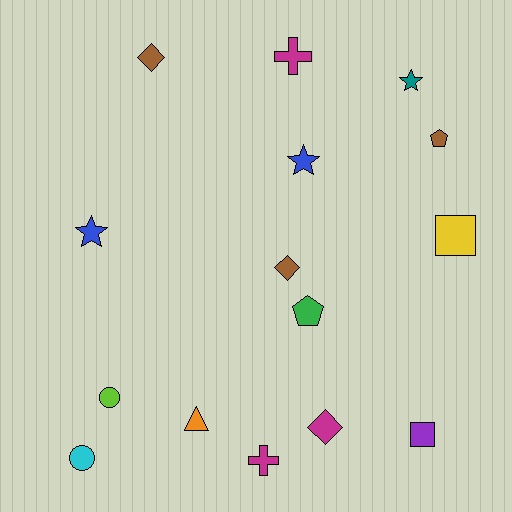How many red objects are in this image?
There are no red objects.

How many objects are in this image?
There are 15 objects.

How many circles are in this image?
There are 2 circles.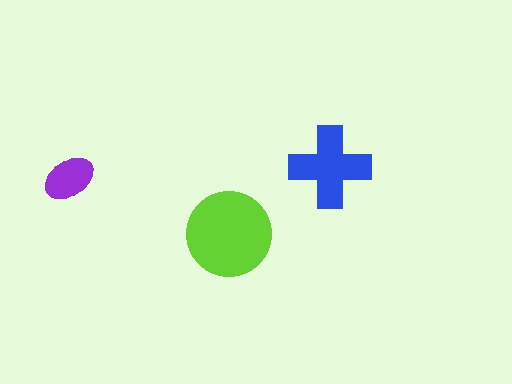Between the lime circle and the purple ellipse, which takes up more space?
The lime circle.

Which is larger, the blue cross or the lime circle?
The lime circle.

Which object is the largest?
The lime circle.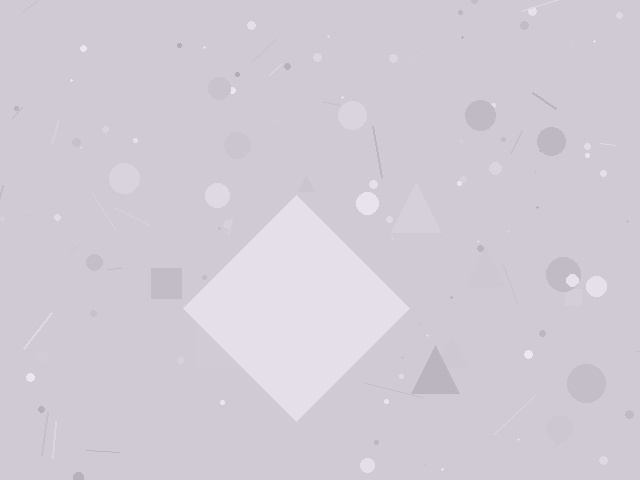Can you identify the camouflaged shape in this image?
The camouflaged shape is a diamond.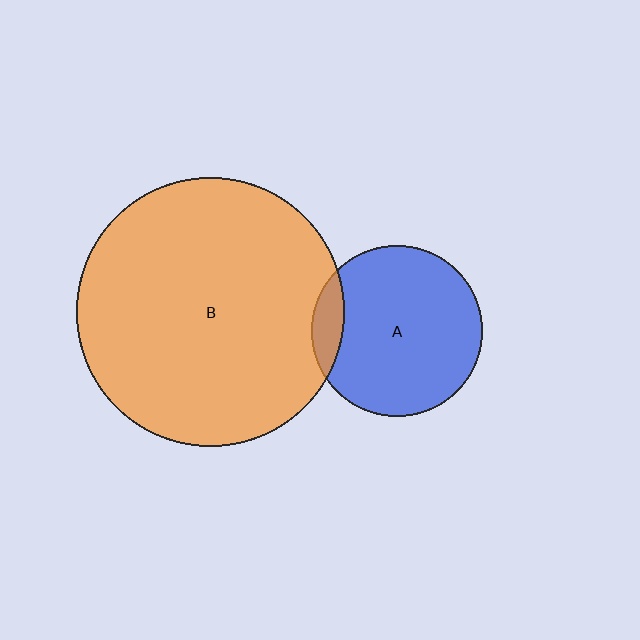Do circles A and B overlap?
Yes.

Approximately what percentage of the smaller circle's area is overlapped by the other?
Approximately 10%.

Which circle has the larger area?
Circle B (orange).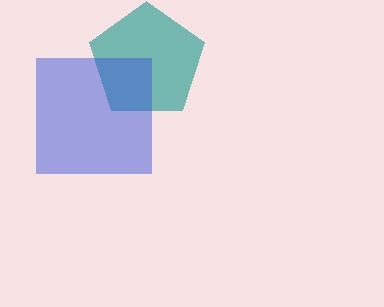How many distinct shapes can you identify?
There are 2 distinct shapes: a teal pentagon, a blue square.